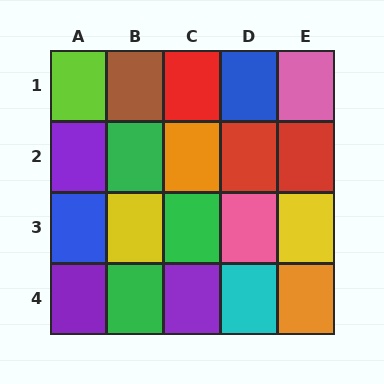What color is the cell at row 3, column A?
Blue.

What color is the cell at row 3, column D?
Pink.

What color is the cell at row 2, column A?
Purple.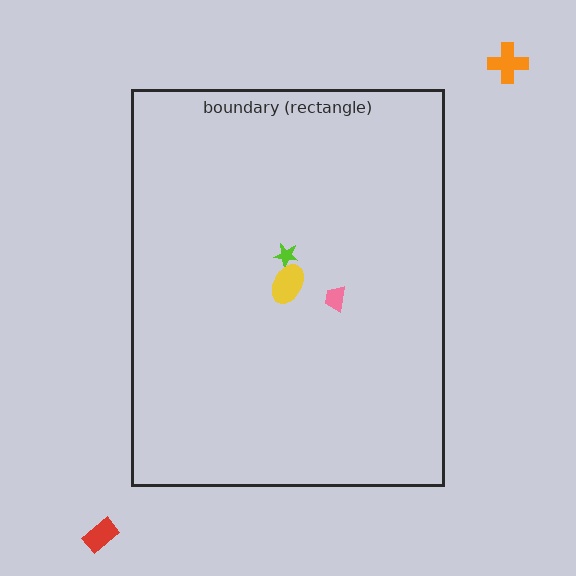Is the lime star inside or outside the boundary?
Inside.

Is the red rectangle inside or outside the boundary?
Outside.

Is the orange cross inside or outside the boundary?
Outside.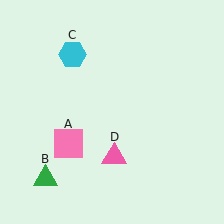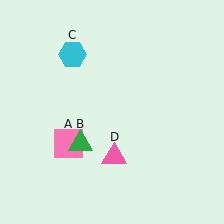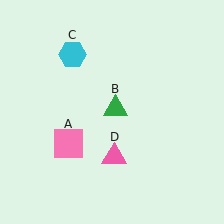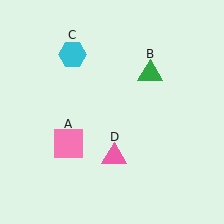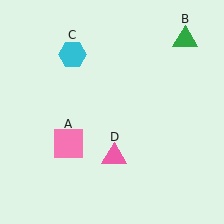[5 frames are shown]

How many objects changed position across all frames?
1 object changed position: green triangle (object B).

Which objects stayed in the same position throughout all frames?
Pink square (object A) and cyan hexagon (object C) and pink triangle (object D) remained stationary.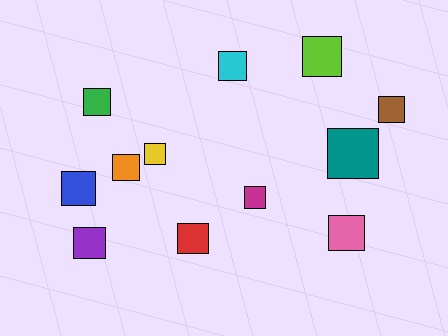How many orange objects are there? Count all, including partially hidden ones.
There is 1 orange object.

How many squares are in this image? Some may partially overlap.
There are 12 squares.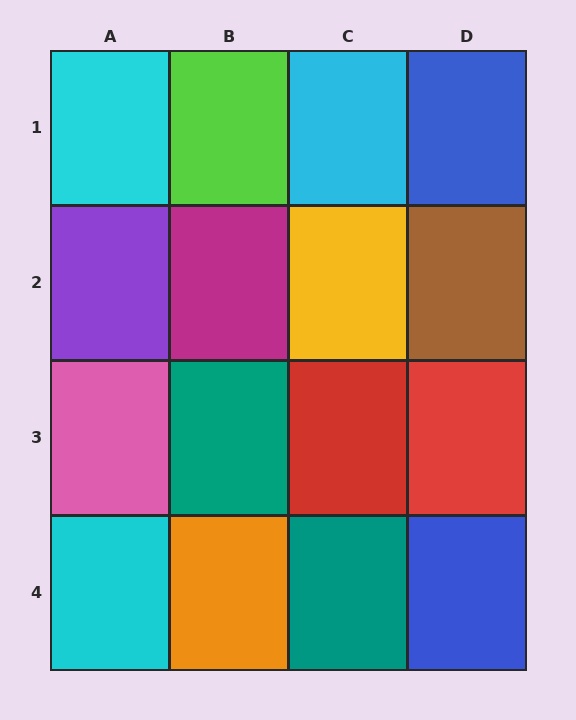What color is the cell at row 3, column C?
Red.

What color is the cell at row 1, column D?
Blue.